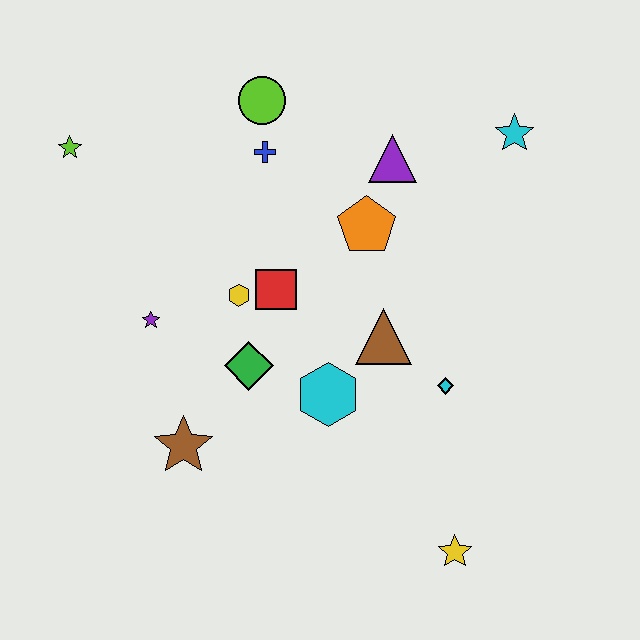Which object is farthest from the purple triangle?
The yellow star is farthest from the purple triangle.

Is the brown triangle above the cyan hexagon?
Yes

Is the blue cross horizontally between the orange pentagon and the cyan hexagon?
No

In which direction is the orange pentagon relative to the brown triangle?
The orange pentagon is above the brown triangle.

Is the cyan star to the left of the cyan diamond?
No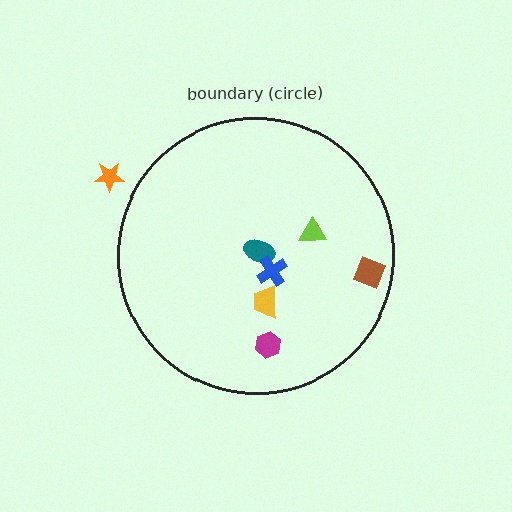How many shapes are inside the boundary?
6 inside, 1 outside.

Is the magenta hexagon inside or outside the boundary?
Inside.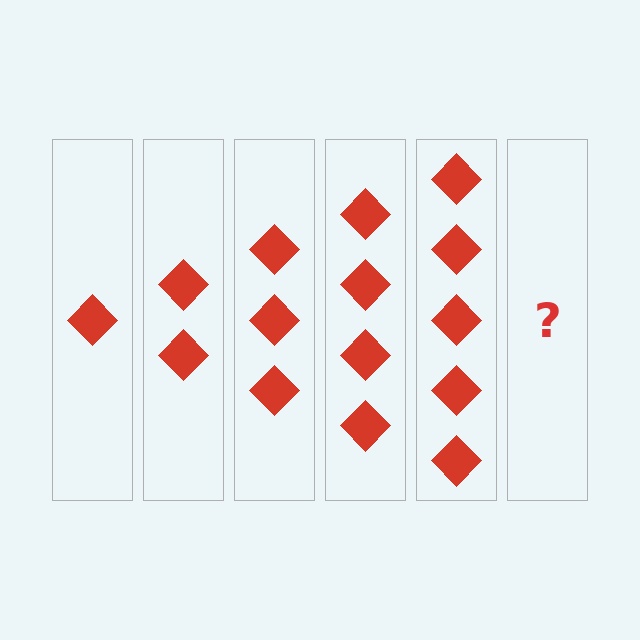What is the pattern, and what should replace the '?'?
The pattern is that each step adds one more diamond. The '?' should be 6 diamonds.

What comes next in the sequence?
The next element should be 6 diamonds.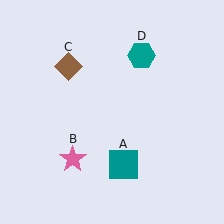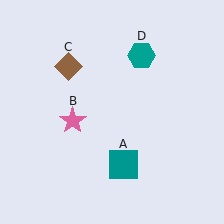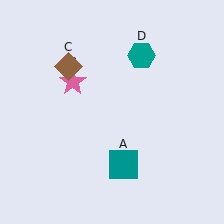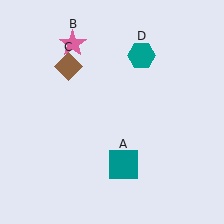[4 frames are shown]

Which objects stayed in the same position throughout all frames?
Teal square (object A) and brown diamond (object C) and teal hexagon (object D) remained stationary.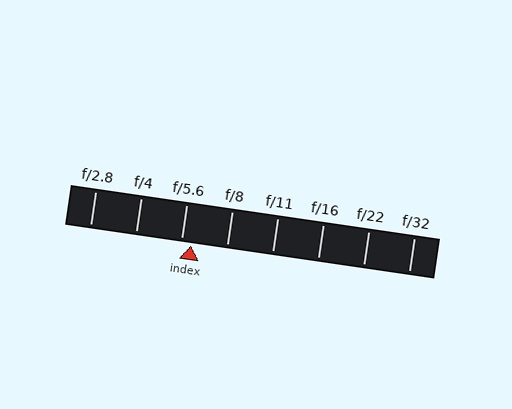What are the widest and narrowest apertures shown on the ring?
The widest aperture shown is f/2.8 and the narrowest is f/32.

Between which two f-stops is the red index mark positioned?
The index mark is between f/5.6 and f/8.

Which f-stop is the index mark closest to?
The index mark is closest to f/5.6.